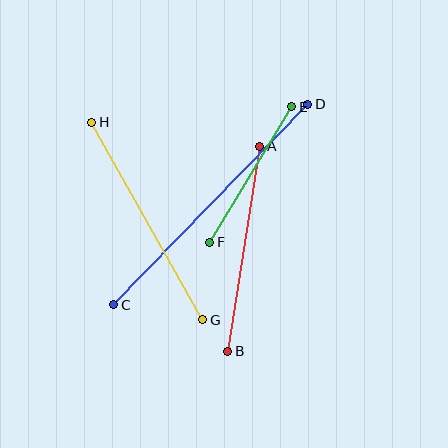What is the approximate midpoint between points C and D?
The midpoint is at approximately (211, 204) pixels.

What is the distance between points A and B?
The distance is approximately 207 pixels.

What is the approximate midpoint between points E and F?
The midpoint is at approximately (251, 175) pixels.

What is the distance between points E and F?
The distance is approximately 158 pixels.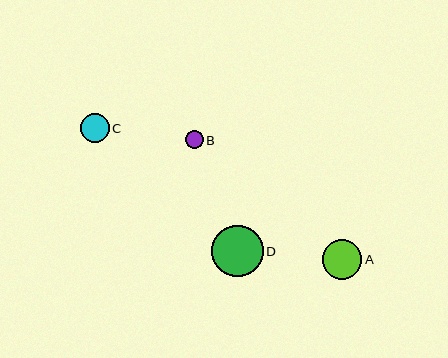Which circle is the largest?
Circle D is the largest with a size of approximately 51 pixels.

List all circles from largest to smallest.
From largest to smallest: D, A, C, B.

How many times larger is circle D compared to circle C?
Circle D is approximately 1.8 times the size of circle C.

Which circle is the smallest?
Circle B is the smallest with a size of approximately 18 pixels.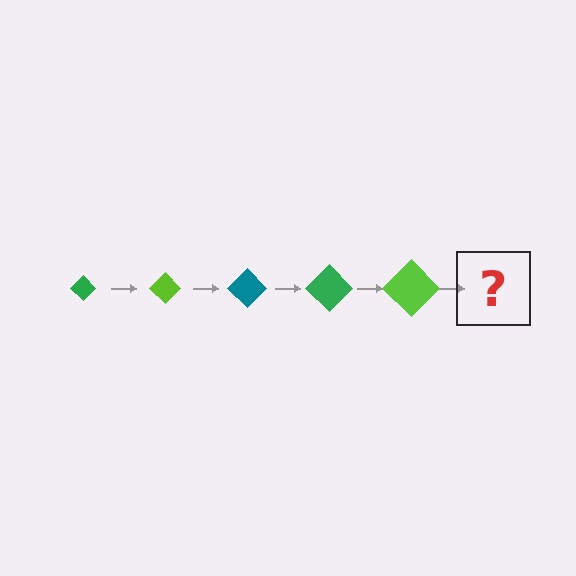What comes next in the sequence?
The next element should be a teal diamond, larger than the previous one.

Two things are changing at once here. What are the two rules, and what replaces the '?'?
The two rules are that the diamond grows larger each step and the color cycles through green, lime, and teal. The '?' should be a teal diamond, larger than the previous one.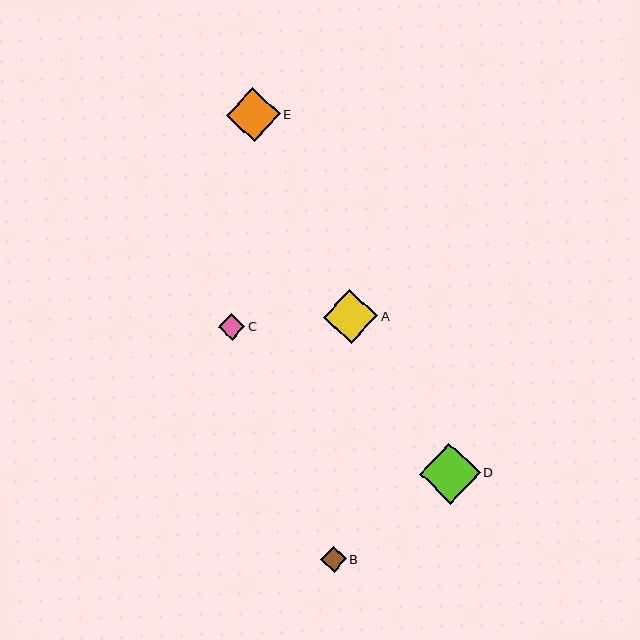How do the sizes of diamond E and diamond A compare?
Diamond E and diamond A are approximately the same size.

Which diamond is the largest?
Diamond D is the largest with a size of approximately 61 pixels.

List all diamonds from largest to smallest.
From largest to smallest: D, E, A, C, B.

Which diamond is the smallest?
Diamond B is the smallest with a size of approximately 26 pixels.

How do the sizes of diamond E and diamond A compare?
Diamond E and diamond A are approximately the same size.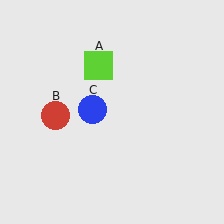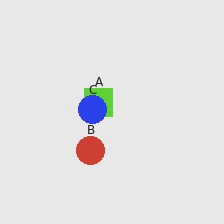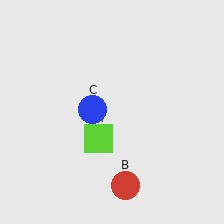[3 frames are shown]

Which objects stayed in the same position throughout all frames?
Blue circle (object C) remained stationary.